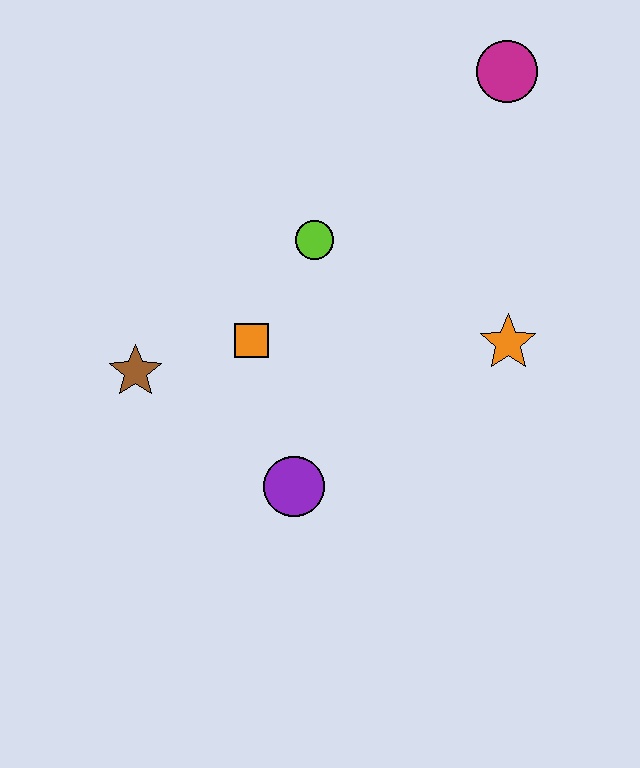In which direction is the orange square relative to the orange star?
The orange square is to the left of the orange star.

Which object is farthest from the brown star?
The magenta circle is farthest from the brown star.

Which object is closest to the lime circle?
The orange square is closest to the lime circle.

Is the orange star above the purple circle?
Yes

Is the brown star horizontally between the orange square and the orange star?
No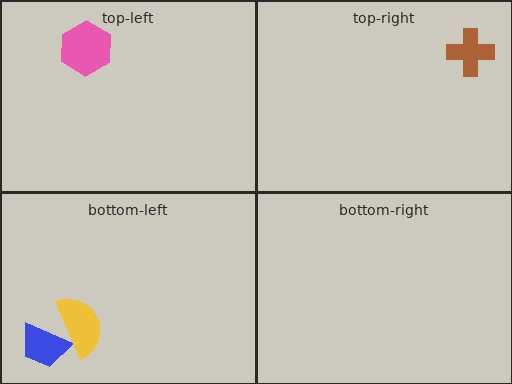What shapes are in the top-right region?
The brown cross.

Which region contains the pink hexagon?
The top-left region.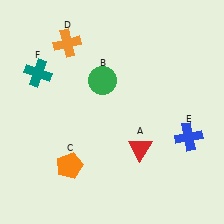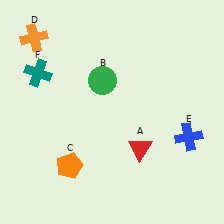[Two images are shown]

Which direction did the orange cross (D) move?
The orange cross (D) moved left.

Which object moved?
The orange cross (D) moved left.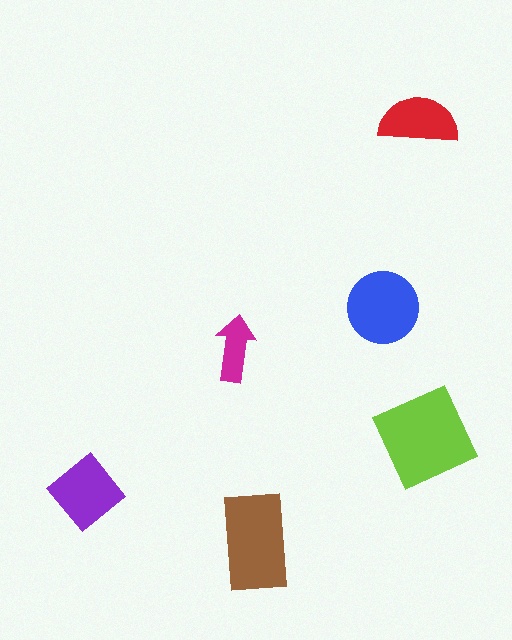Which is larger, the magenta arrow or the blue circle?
The blue circle.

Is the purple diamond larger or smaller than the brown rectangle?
Smaller.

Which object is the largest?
The lime diamond.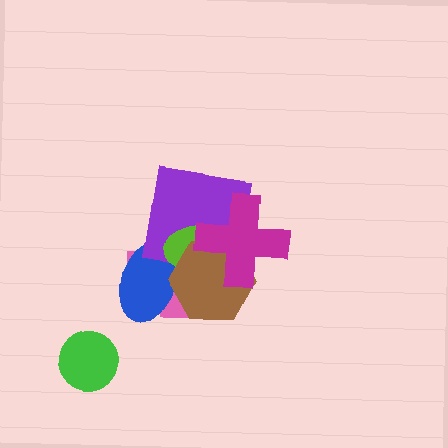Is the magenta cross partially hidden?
No, no other shape covers it.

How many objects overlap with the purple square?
5 objects overlap with the purple square.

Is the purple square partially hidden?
Yes, it is partially covered by another shape.